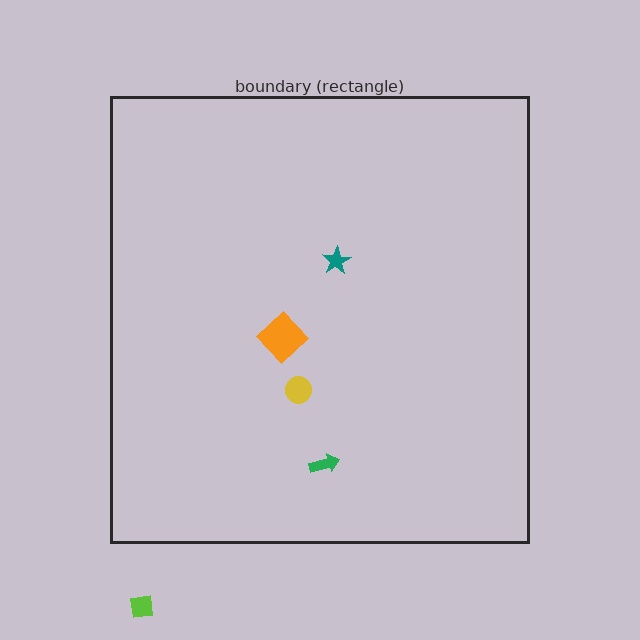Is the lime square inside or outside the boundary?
Outside.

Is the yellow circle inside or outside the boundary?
Inside.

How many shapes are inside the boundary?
4 inside, 1 outside.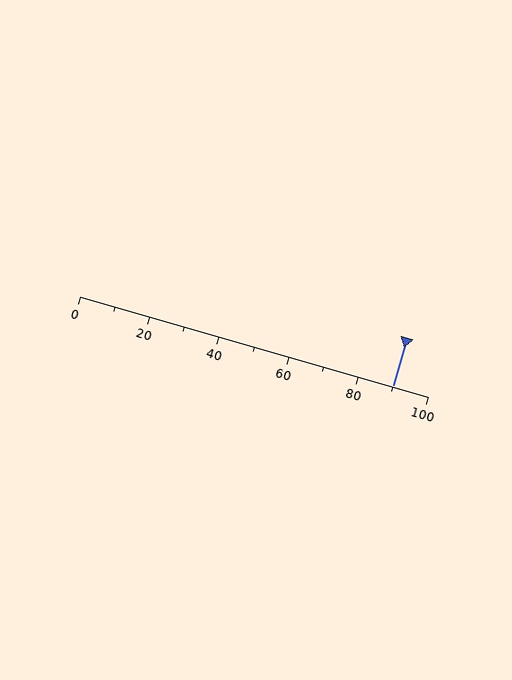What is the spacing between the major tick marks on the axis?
The major ticks are spaced 20 apart.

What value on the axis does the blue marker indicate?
The marker indicates approximately 90.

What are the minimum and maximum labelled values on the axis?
The axis runs from 0 to 100.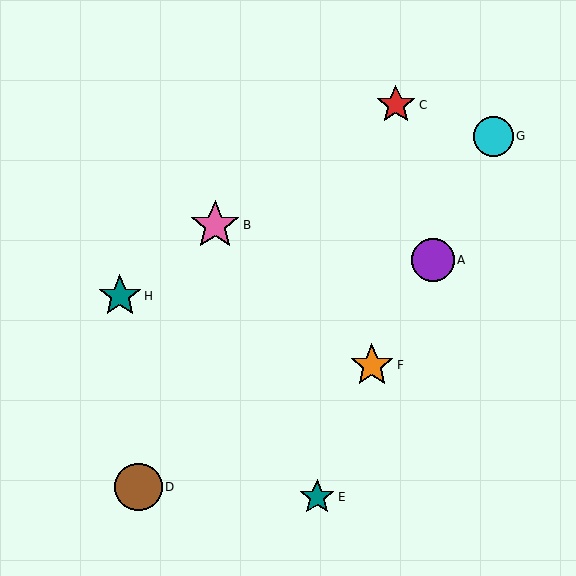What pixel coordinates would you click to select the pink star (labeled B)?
Click at (215, 225) to select the pink star B.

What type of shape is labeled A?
Shape A is a purple circle.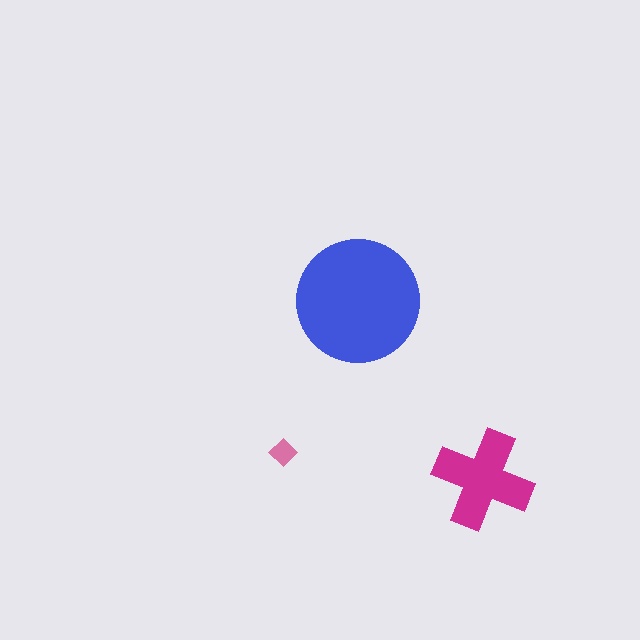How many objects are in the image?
There are 3 objects in the image.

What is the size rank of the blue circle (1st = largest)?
1st.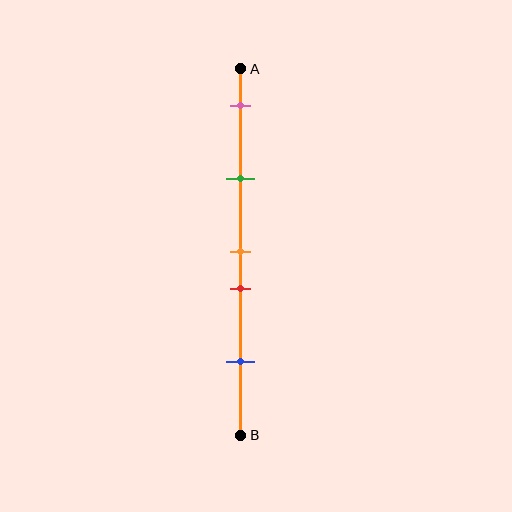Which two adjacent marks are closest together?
The orange and red marks are the closest adjacent pair.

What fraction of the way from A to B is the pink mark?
The pink mark is approximately 10% (0.1) of the way from A to B.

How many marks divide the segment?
There are 5 marks dividing the segment.